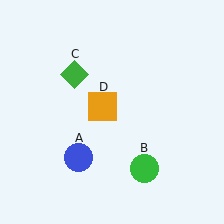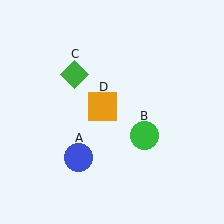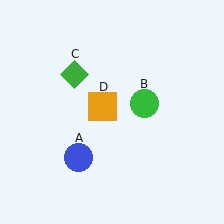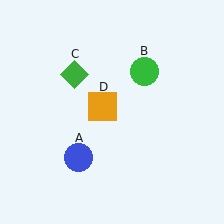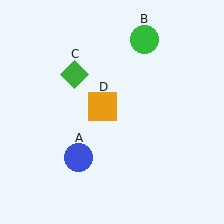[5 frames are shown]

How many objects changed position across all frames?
1 object changed position: green circle (object B).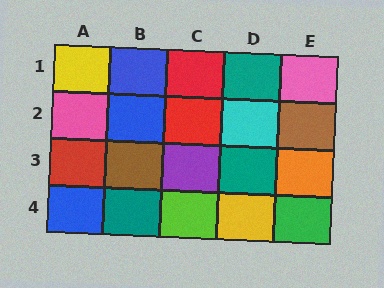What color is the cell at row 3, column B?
Brown.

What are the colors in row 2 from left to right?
Pink, blue, red, cyan, brown.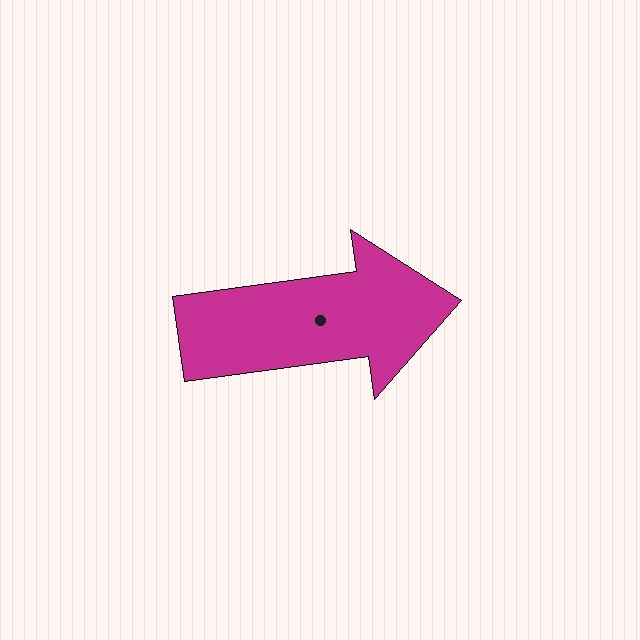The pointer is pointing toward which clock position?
Roughly 3 o'clock.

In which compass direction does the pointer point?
East.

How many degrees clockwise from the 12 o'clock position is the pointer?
Approximately 82 degrees.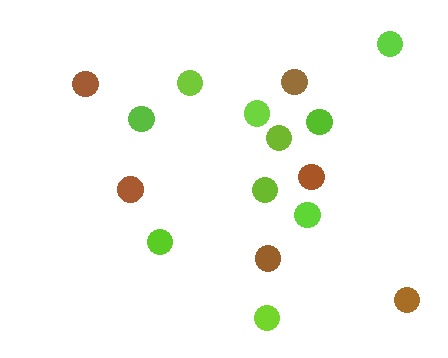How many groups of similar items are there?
There are 2 groups: one group of lime circles (10) and one group of brown circles (6).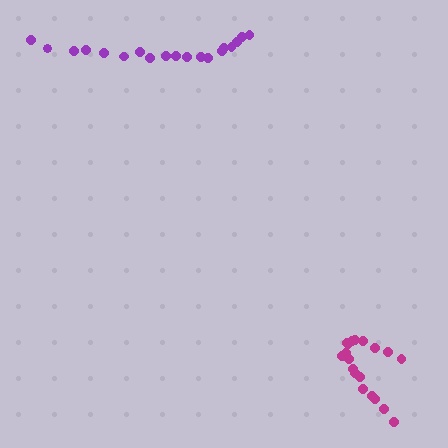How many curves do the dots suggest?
There are 2 distinct paths.